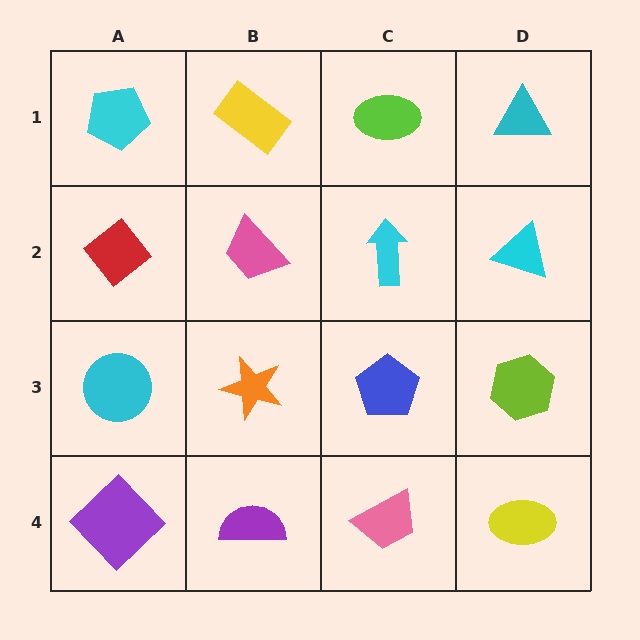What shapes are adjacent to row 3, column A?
A red diamond (row 2, column A), a purple diamond (row 4, column A), an orange star (row 3, column B).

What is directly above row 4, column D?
A lime hexagon.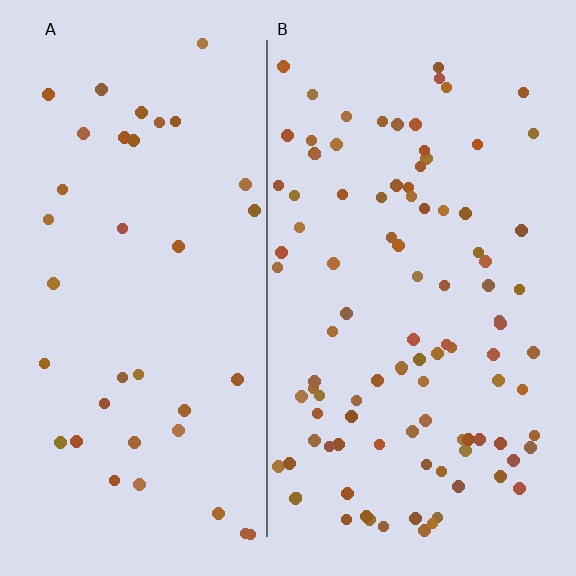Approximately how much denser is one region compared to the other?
Approximately 2.7× — region B over region A.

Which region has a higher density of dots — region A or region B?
B (the right).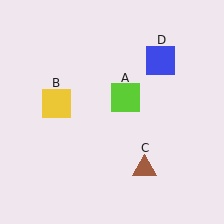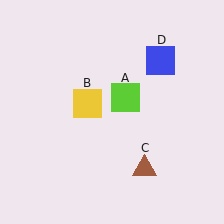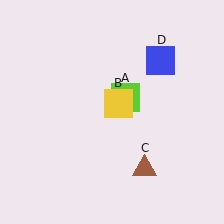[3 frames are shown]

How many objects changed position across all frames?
1 object changed position: yellow square (object B).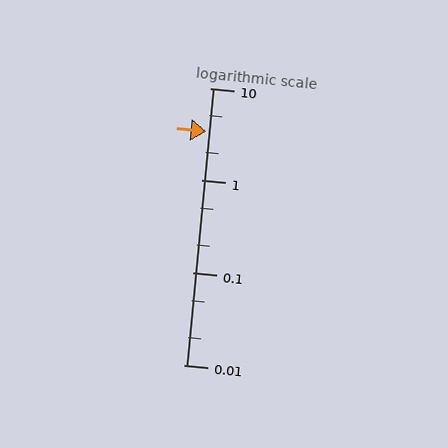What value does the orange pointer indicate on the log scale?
The pointer indicates approximately 3.4.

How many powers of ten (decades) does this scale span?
The scale spans 3 decades, from 0.01 to 10.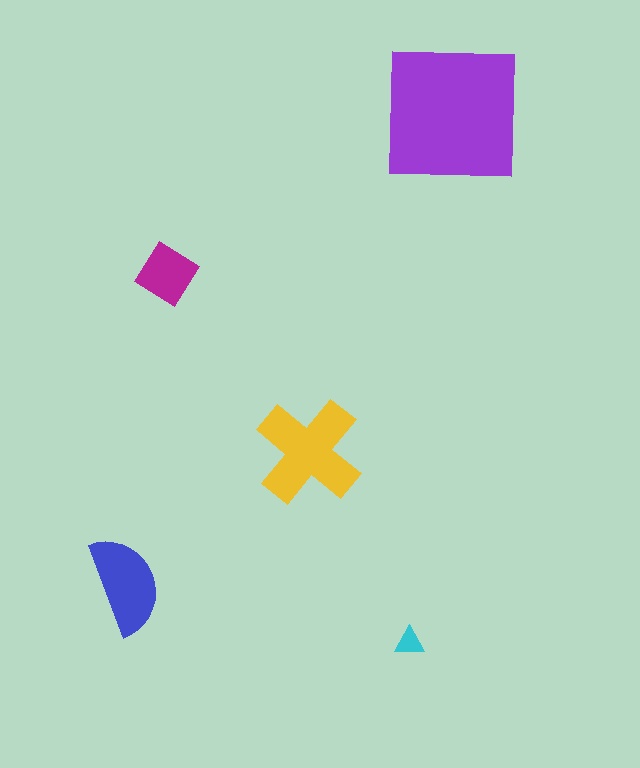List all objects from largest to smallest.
The purple square, the yellow cross, the blue semicircle, the magenta diamond, the cyan triangle.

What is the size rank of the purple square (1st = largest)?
1st.